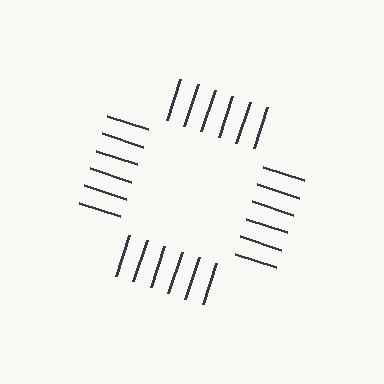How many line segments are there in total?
24 — 6 along each of the 4 edges.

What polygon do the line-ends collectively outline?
An illusory square — the line segments terminate on its edges but no continuous stroke is drawn.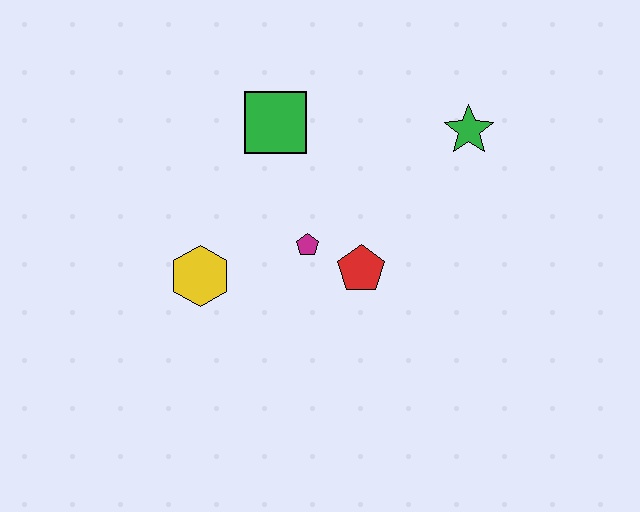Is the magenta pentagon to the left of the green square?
No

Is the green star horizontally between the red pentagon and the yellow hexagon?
No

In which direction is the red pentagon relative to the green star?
The red pentagon is below the green star.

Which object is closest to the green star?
The red pentagon is closest to the green star.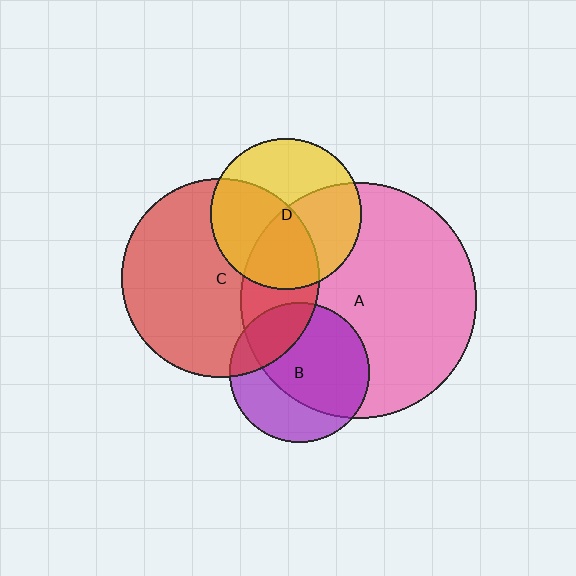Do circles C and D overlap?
Yes.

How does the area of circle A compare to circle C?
Approximately 1.4 times.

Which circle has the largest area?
Circle A (pink).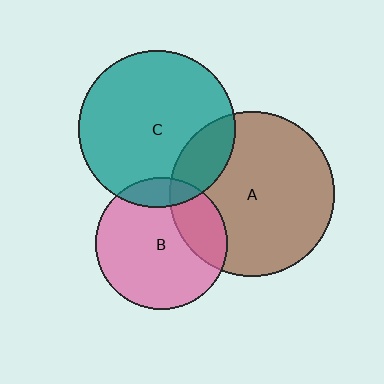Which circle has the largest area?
Circle A (brown).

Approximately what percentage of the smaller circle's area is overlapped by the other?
Approximately 25%.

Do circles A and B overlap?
Yes.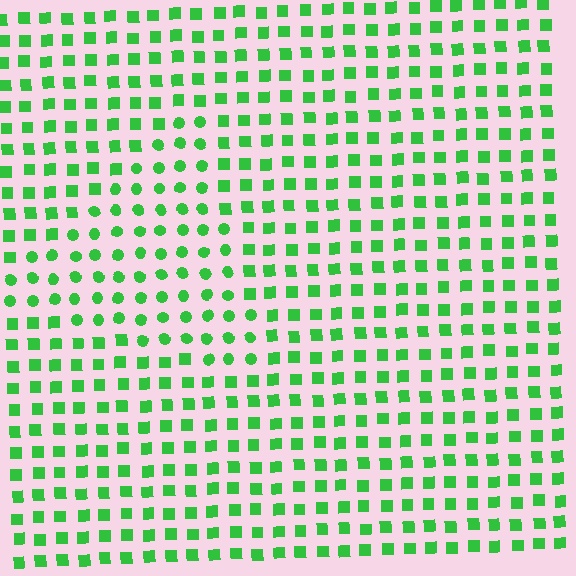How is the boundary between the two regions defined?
The boundary is defined by a change in element shape: circles inside vs. squares outside. All elements share the same color and spacing.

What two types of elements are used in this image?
The image uses circles inside the triangle region and squares outside it.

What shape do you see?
I see a triangle.